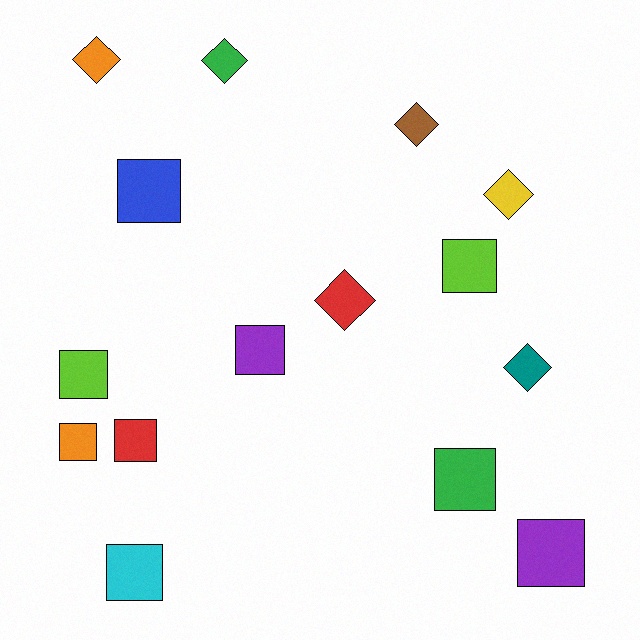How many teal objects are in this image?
There is 1 teal object.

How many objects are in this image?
There are 15 objects.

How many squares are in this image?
There are 9 squares.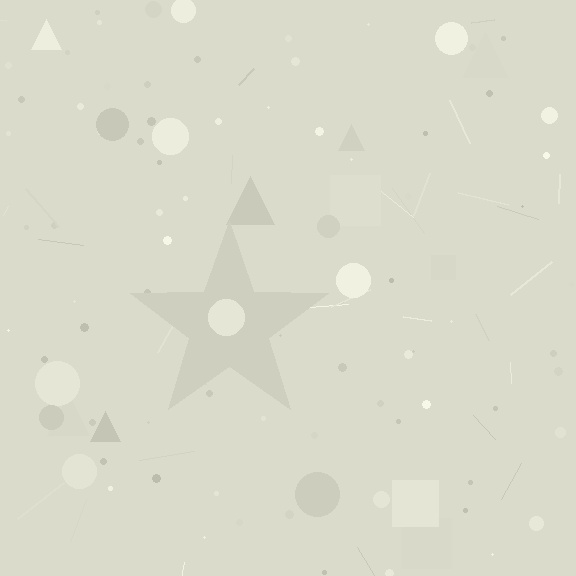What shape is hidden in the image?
A star is hidden in the image.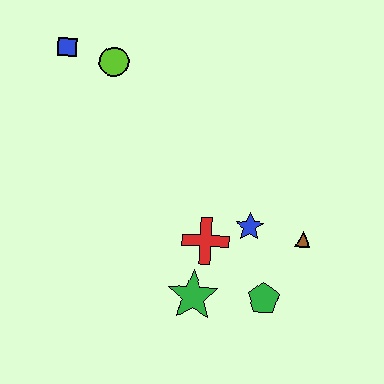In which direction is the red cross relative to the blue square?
The red cross is below the blue square.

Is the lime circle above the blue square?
No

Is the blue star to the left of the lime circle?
No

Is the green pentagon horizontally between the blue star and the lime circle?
No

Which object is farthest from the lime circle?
The green pentagon is farthest from the lime circle.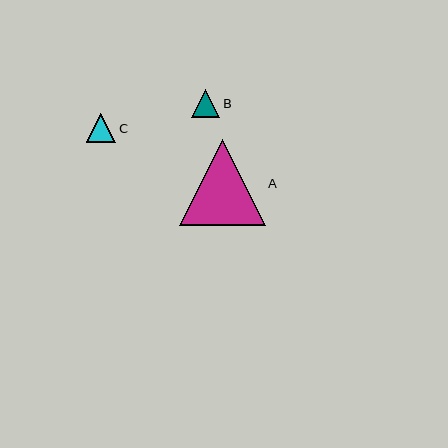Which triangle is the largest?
Triangle A is the largest with a size of approximately 86 pixels.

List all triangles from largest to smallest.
From largest to smallest: A, C, B.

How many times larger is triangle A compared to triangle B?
Triangle A is approximately 3.1 times the size of triangle B.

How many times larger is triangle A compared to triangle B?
Triangle A is approximately 3.1 times the size of triangle B.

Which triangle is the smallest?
Triangle B is the smallest with a size of approximately 28 pixels.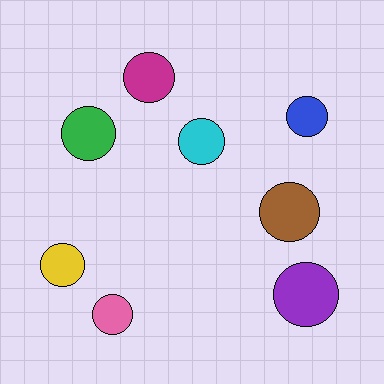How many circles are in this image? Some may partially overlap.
There are 8 circles.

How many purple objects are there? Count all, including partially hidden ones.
There is 1 purple object.